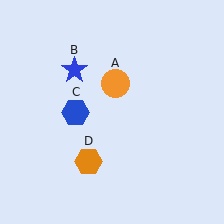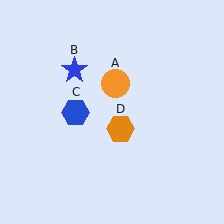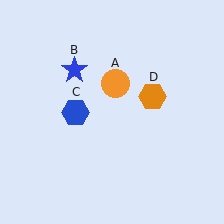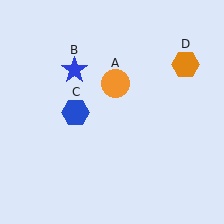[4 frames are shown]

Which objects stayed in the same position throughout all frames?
Orange circle (object A) and blue star (object B) and blue hexagon (object C) remained stationary.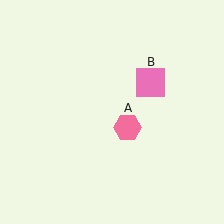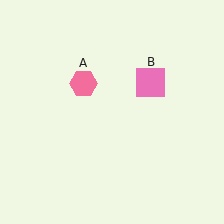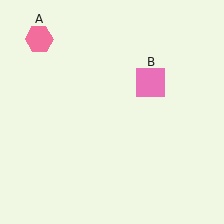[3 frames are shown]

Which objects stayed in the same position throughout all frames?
Pink square (object B) remained stationary.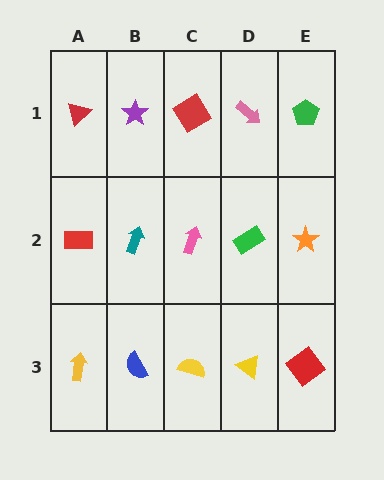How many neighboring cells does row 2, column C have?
4.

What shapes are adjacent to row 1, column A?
A red rectangle (row 2, column A), a purple star (row 1, column B).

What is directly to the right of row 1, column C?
A pink arrow.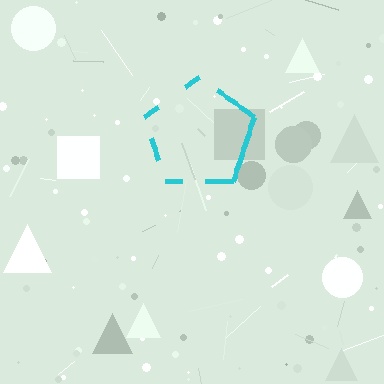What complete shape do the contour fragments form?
The contour fragments form a pentagon.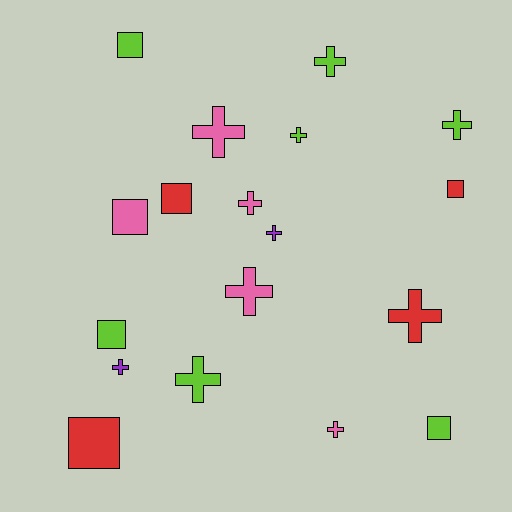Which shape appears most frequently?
Cross, with 11 objects.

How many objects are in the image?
There are 18 objects.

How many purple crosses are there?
There are 2 purple crosses.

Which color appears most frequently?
Lime, with 7 objects.